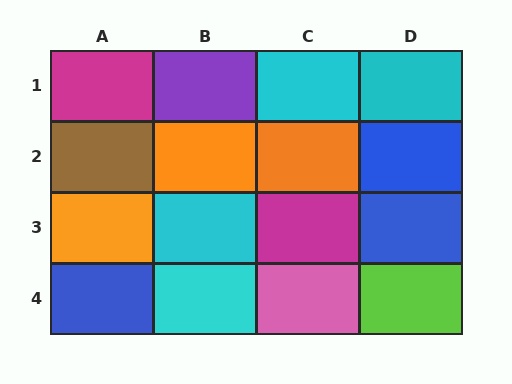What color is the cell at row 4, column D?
Lime.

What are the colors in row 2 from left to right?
Brown, orange, orange, blue.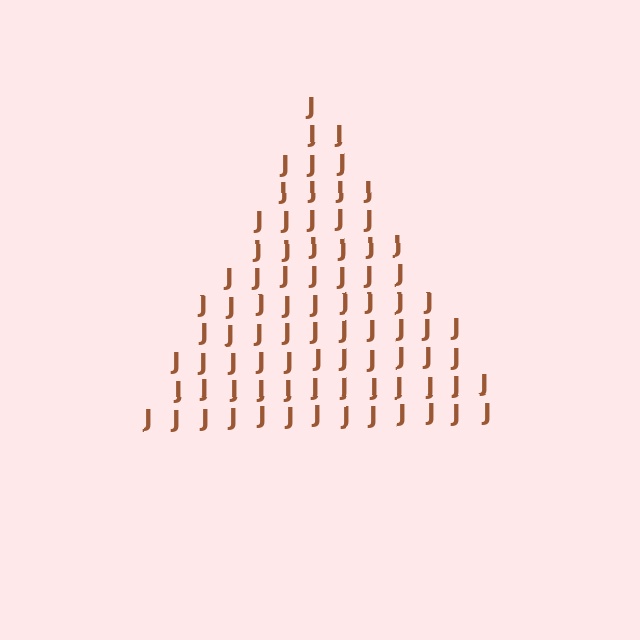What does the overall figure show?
The overall figure shows a triangle.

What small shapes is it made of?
It is made of small letter J's.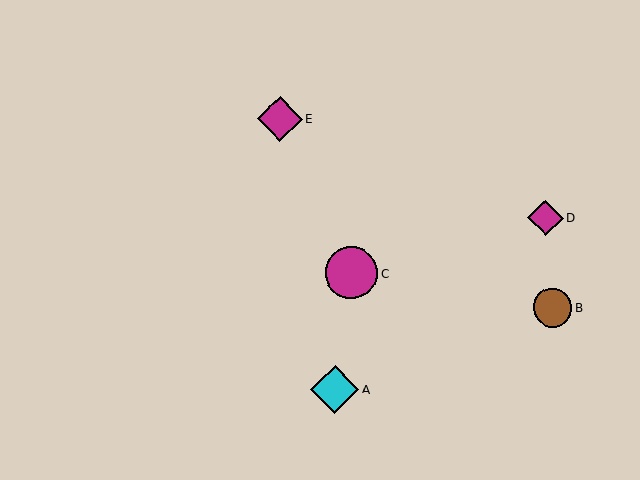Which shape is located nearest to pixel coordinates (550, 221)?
The magenta diamond (labeled D) at (546, 218) is nearest to that location.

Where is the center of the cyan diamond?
The center of the cyan diamond is at (335, 389).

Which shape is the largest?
The magenta circle (labeled C) is the largest.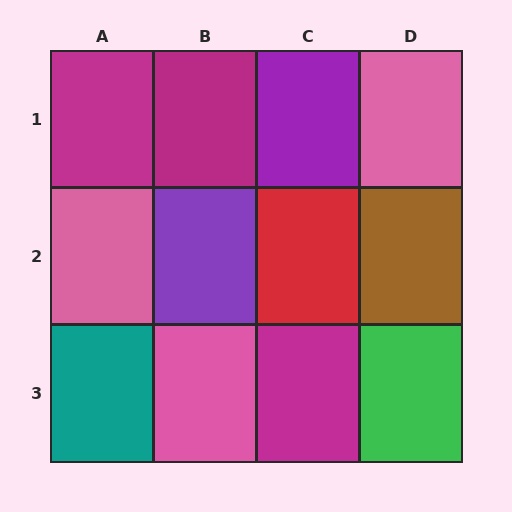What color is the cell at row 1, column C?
Purple.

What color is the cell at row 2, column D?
Brown.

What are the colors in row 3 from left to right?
Teal, pink, magenta, green.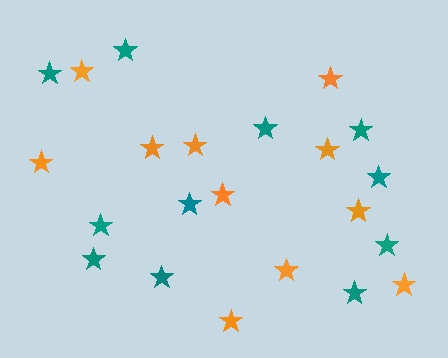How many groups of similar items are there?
There are 2 groups: one group of teal stars (11) and one group of orange stars (11).